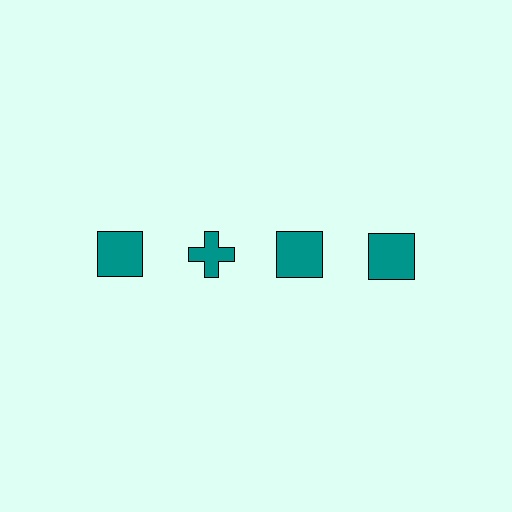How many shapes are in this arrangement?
There are 4 shapes arranged in a grid pattern.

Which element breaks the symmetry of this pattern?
The teal cross in the top row, second from left column breaks the symmetry. All other shapes are teal squares.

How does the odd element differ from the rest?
It has a different shape: cross instead of square.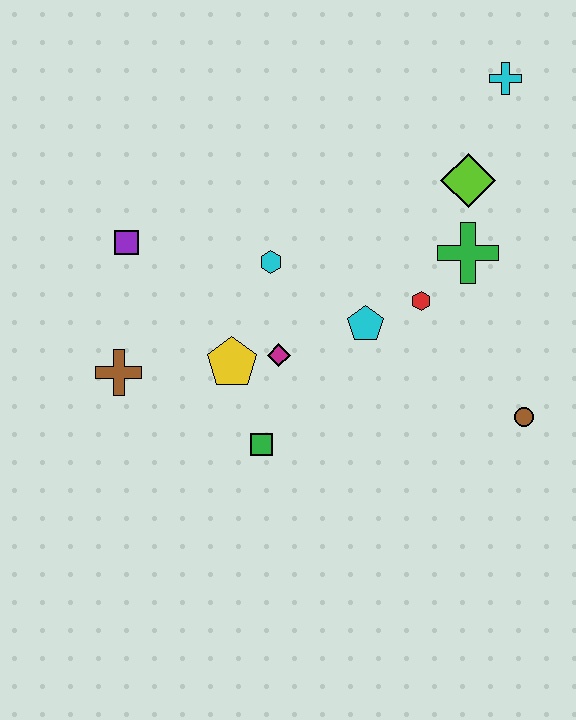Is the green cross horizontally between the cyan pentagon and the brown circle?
Yes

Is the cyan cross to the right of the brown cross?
Yes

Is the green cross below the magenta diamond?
No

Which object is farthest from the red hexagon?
The brown cross is farthest from the red hexagon.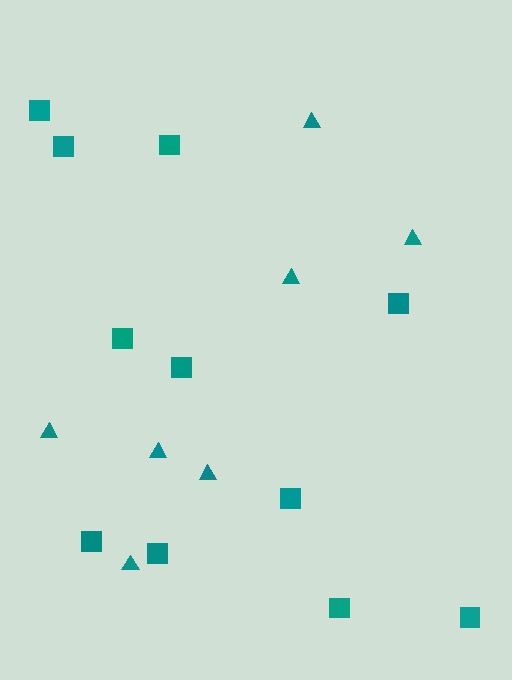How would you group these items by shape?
There are 2 groups: one group of squares (11) and one group of triangles (7).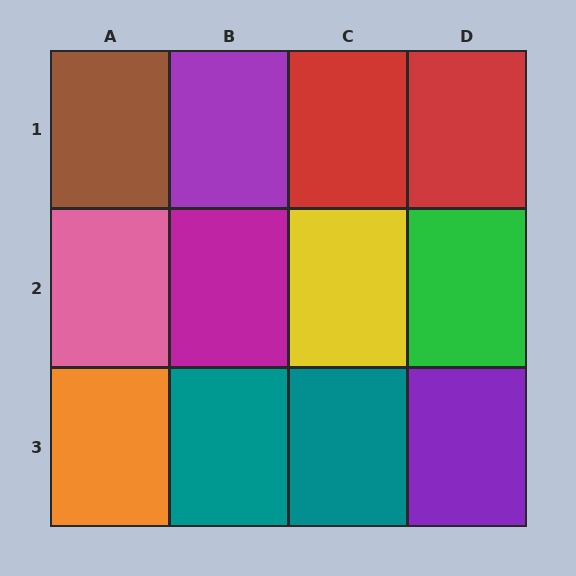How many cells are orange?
1 cell is orange.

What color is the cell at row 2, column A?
Pink.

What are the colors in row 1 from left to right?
Brown, purple, red, red.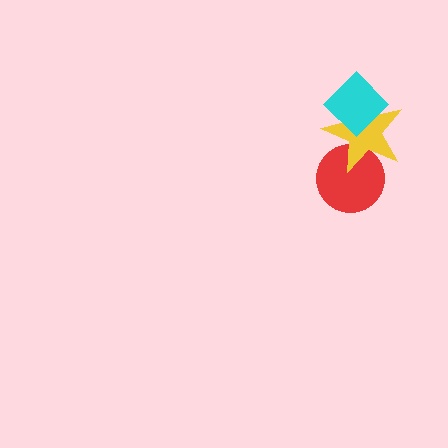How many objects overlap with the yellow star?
2 objects overlap with the yellow star.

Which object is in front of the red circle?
The yellow star is in front of the red circle.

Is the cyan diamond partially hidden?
No, no other shape covers it.